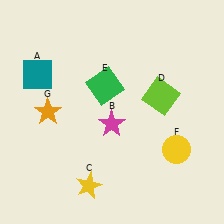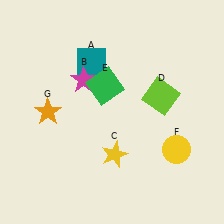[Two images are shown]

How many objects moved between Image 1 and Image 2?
3 objects moved between the two images.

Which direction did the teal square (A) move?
The teal square (A) moved right.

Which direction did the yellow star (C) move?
The yellow star (C) moved up.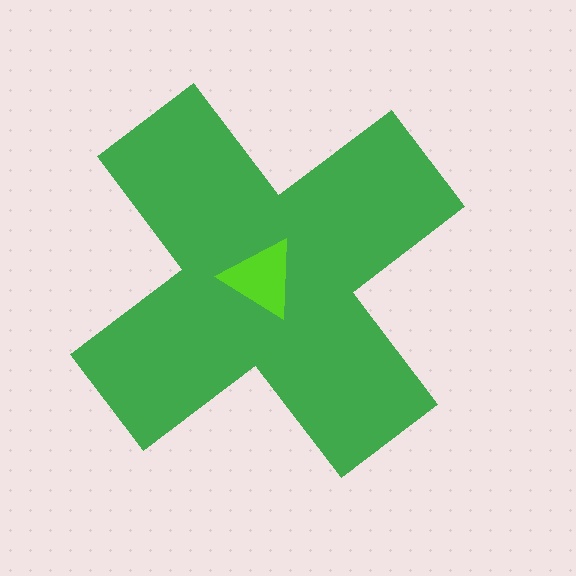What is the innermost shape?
The lime triangle.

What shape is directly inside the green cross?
The lime triangle.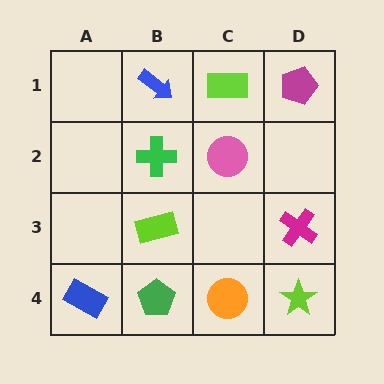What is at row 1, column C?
A lime rectangle.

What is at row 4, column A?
A blue rectangle.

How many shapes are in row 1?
3 shapes.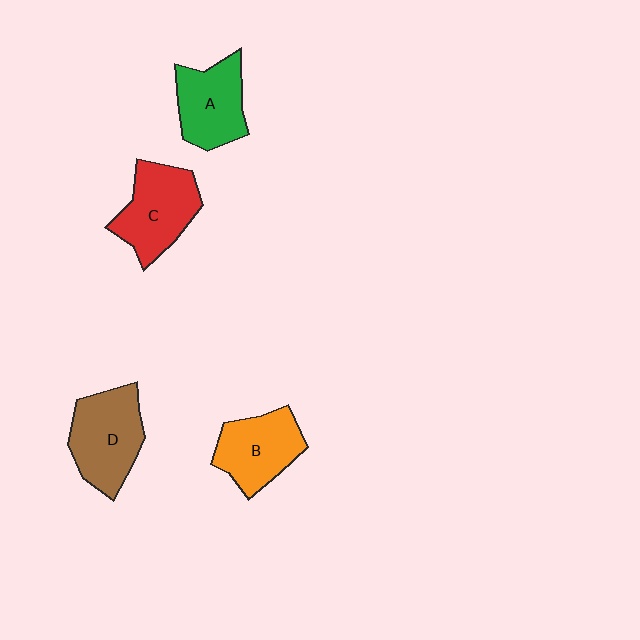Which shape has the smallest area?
Shape B (orange).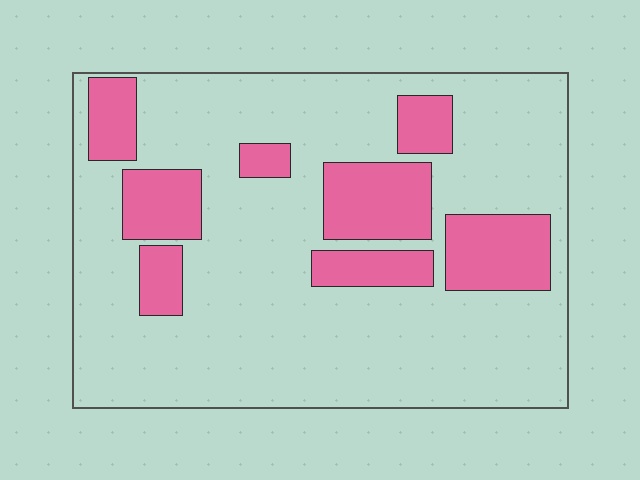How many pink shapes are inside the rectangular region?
8.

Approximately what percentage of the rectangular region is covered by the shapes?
Approximately 25%.